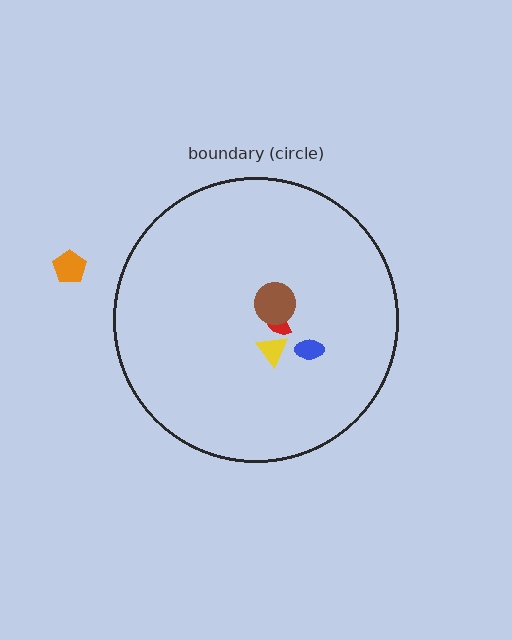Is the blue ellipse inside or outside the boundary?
Inside.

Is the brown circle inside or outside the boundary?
Inside.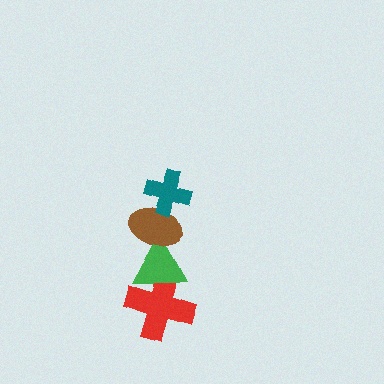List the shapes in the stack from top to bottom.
From top to bottom: the teal cross, the brown ellipse, the green triangle, the red cross.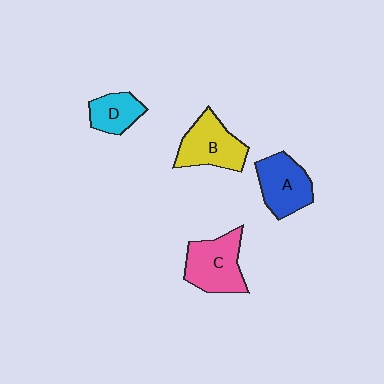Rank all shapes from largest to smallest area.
From largest to smallest: C (pink), B (yellow), A (blue), D (cyan).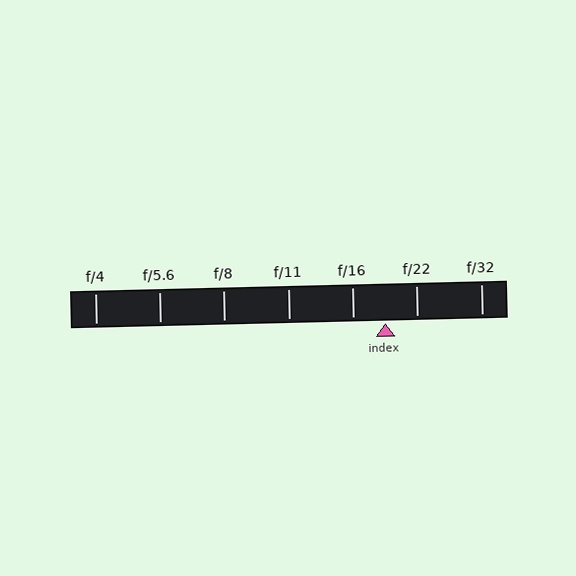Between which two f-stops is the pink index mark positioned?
The index mark is between f/16 and f/22.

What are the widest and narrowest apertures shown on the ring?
The widest aperture shown is f/4 and the narrowest is f/32.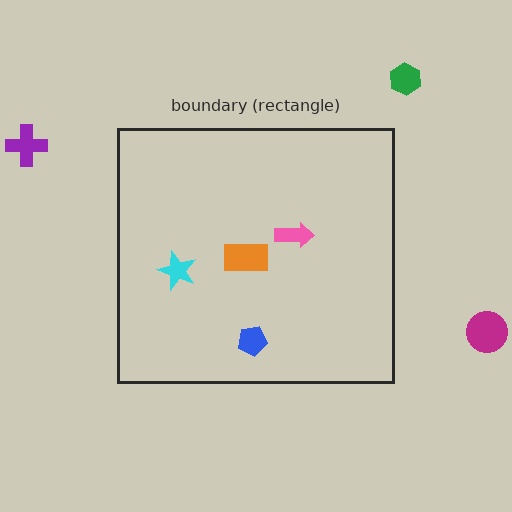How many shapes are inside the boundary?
4 inside, 3 outside.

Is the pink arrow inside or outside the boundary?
Inside.